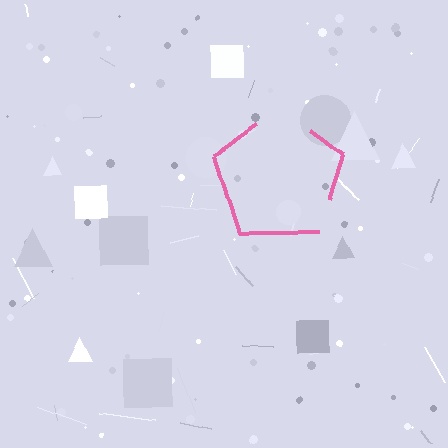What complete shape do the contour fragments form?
The contour fragments form a pentagon.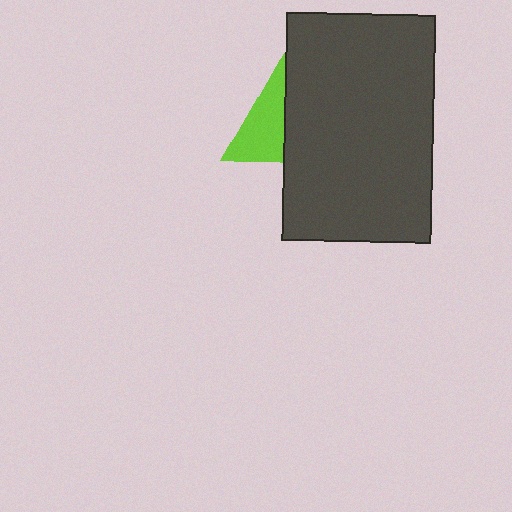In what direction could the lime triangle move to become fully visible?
The lime triangle could move left. That would shift it out from behind the dark gray rectangle entirely.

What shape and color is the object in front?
The object in front is a dark gray rectangle.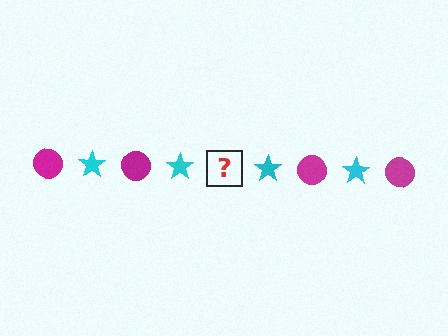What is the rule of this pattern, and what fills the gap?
The rule is that the pattern alternates between magenta circle and cyan star. The gap should be filled with a magenta circle.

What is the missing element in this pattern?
The missing element is a magenta circle.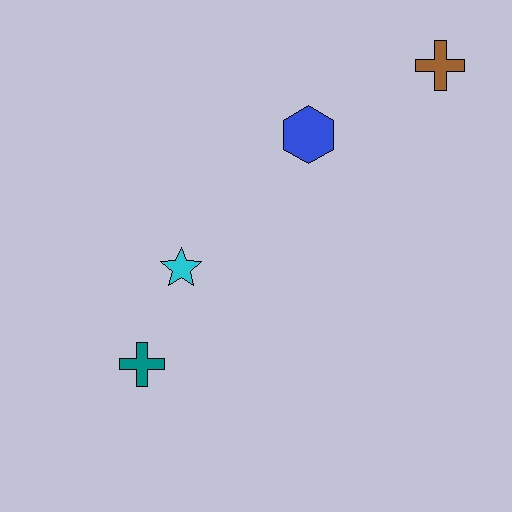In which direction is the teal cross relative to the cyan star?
The teal cross is below the cyan star.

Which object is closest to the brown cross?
The blue hexagon is closest to the brown cross.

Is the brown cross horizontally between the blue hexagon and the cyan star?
No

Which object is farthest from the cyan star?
The brown cross is farthest from the cyan star.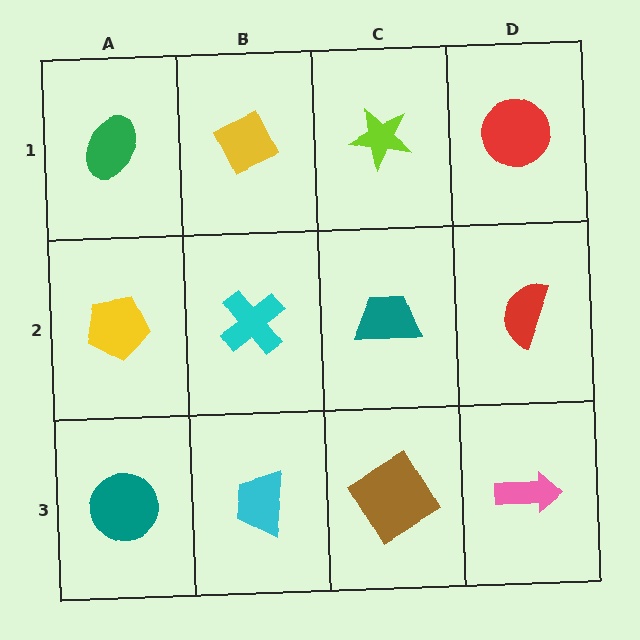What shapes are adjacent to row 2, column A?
A green ellipse (row 1, column A), a teal circle (row 3, column A), a cyan cross (row 2, column B).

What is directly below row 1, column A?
A yellow pentagon.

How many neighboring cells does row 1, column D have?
2.